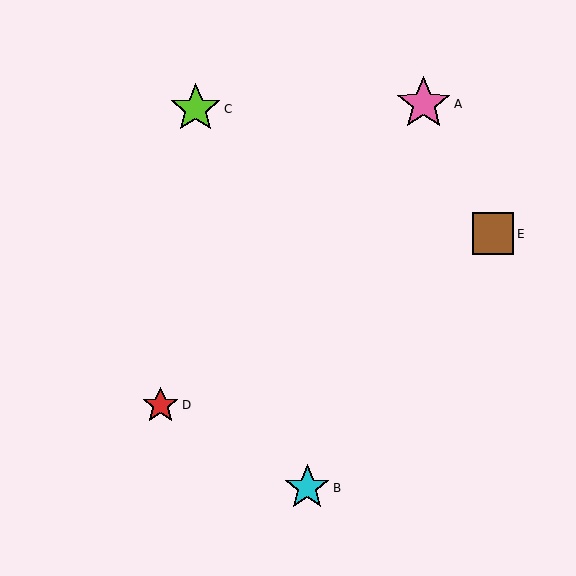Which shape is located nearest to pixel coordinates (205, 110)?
The lime star (labeled C) at (196, 109) is nearest to that location.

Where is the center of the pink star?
The center of the pink star is at (424, 104).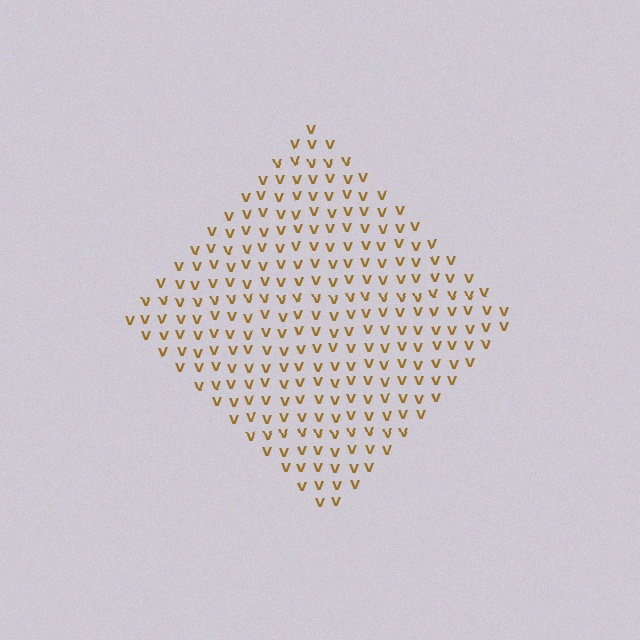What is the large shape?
The large shape is a diamond.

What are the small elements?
The small elements are letter V's.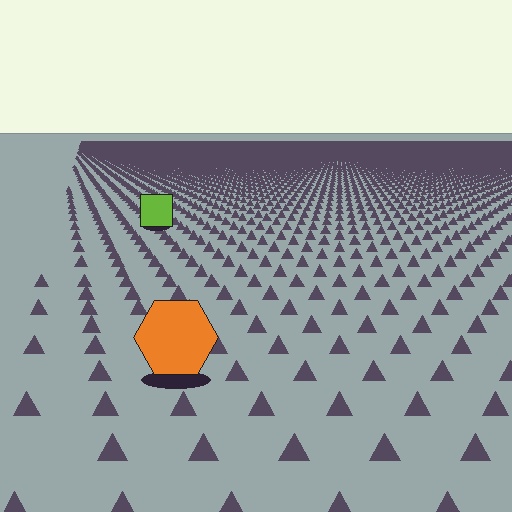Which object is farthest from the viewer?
The lime square is farthest from the viewer. It appears smaller and the ground texture around it is denser.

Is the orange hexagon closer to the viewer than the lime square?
Yes. The orange hexagon is closer — you can tell from the texture gradient: the ground texture is coarser near it.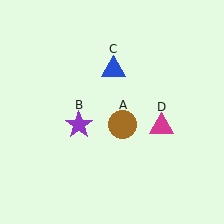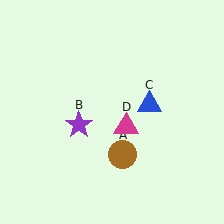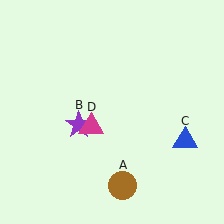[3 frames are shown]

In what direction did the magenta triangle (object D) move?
The magenta triangle (object D) moved left.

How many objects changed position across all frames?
3 objects changed position: brown circle (object A), blue triangle (object C), magenta triangle (object D).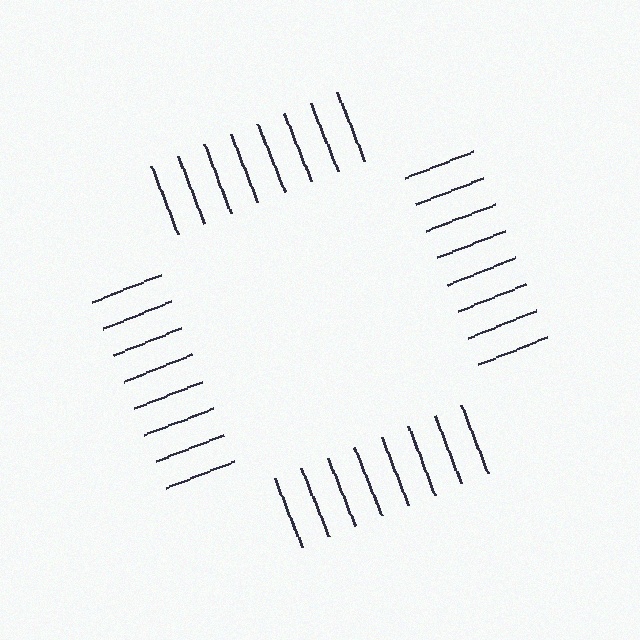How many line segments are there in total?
32 — 8 along each of the 4 edges.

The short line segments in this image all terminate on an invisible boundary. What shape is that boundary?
An illusory square — the line segments terminate on its edges but no continuous stroke is drawn.